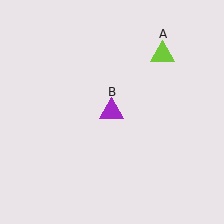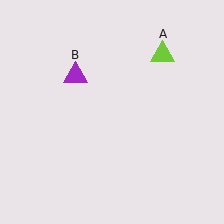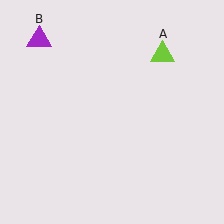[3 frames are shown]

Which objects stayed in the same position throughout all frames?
Lime triangle (object A) remained stationary.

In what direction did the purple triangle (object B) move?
The purple triangle (object B) moved up and to the left.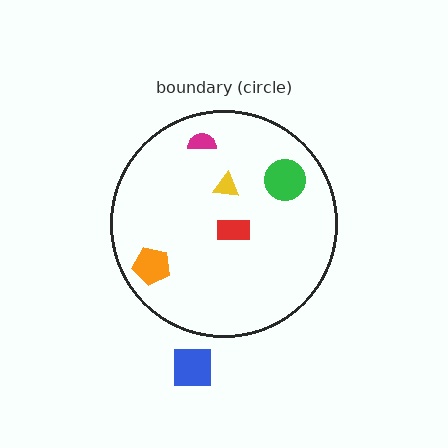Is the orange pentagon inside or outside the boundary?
Inside.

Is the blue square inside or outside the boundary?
Outside.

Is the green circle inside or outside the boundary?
Inside.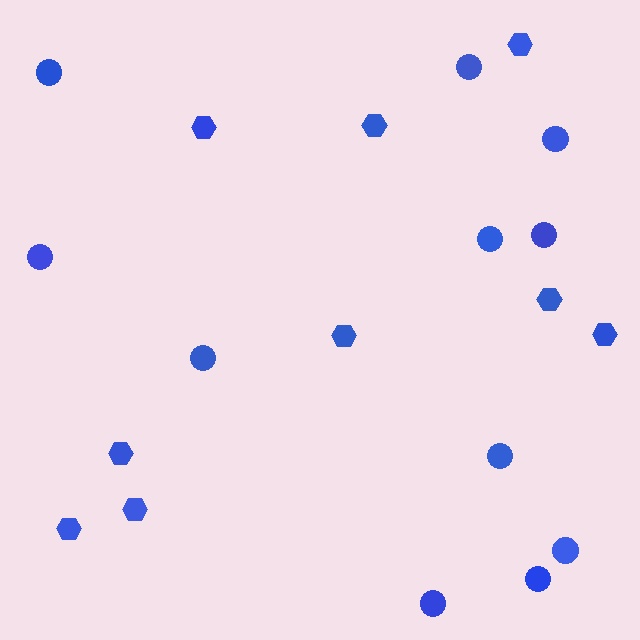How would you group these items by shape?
There are 2 groups: one group of hexagons (9) and one group of circles (11).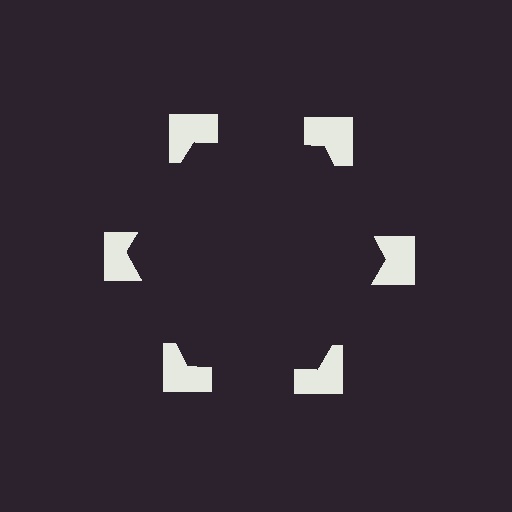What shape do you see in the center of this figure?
An illusory hexagon — its edges are inferred from the aligned wedge cuts in the notched squares, not physically drawn.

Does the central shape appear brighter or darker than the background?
It typically appears slightly darker than the background, even though no actual brightness change is drawn.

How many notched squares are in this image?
There are 6 — one at each vertex of the illusory hexagon.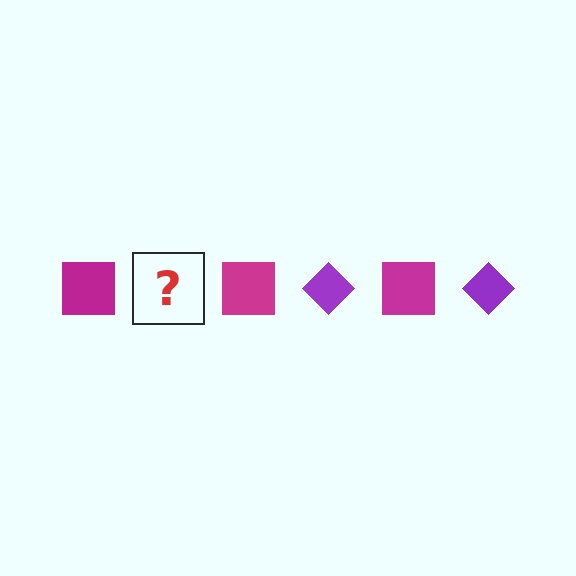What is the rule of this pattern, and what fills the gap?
The rule is that the pattern alternates between magenta square and purple diamond. The gap should be filled with a purple diamond.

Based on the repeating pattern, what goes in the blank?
The blank should be a purple diamond.